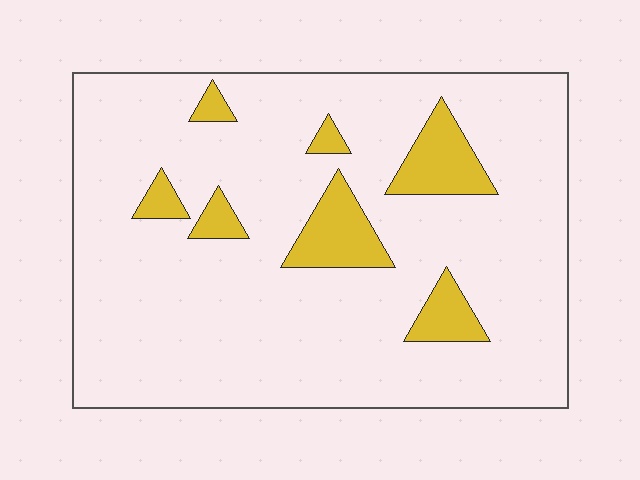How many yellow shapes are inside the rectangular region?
7.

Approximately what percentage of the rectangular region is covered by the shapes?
Approximately 10%.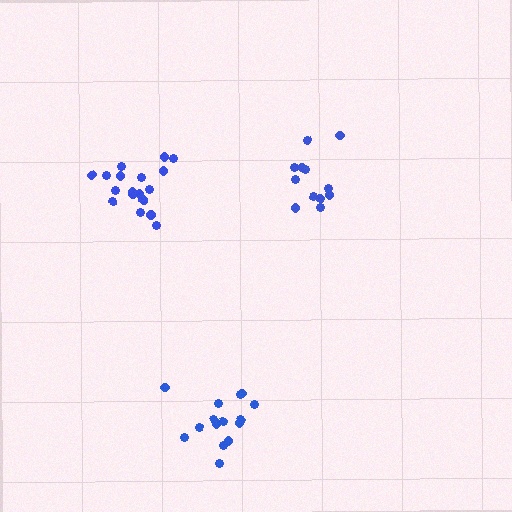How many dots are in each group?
Group 1: 12 dots, Group 2: 18 dots, Group 3: 15 dots (45 total).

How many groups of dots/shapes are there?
There are 3 groups.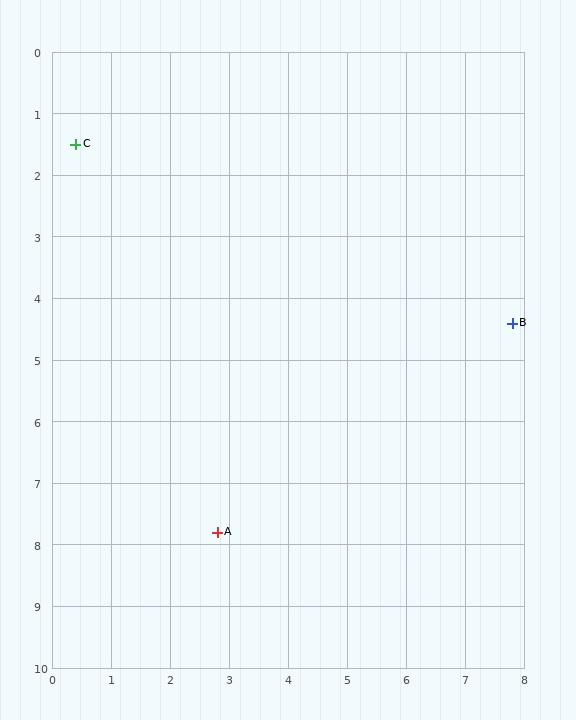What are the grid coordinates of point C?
Point C is at approximately (0.4, 1.5).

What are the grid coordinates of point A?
Point A is at approximately (2.8, 7.8).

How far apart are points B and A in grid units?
Points B and A are about 6.0 grid units apart.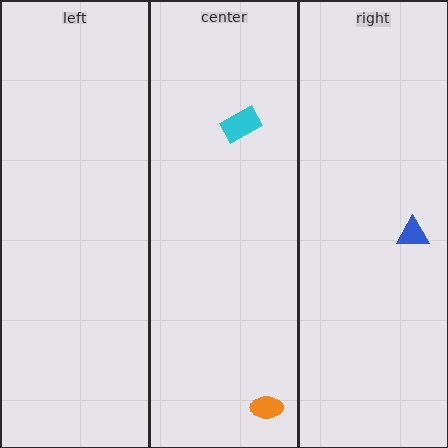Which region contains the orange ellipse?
The center region.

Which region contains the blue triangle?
The right region.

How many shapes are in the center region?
2.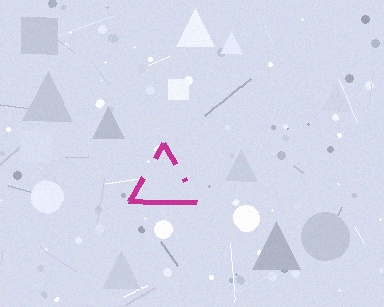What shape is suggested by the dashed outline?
The dashed outline suggests a triangle.